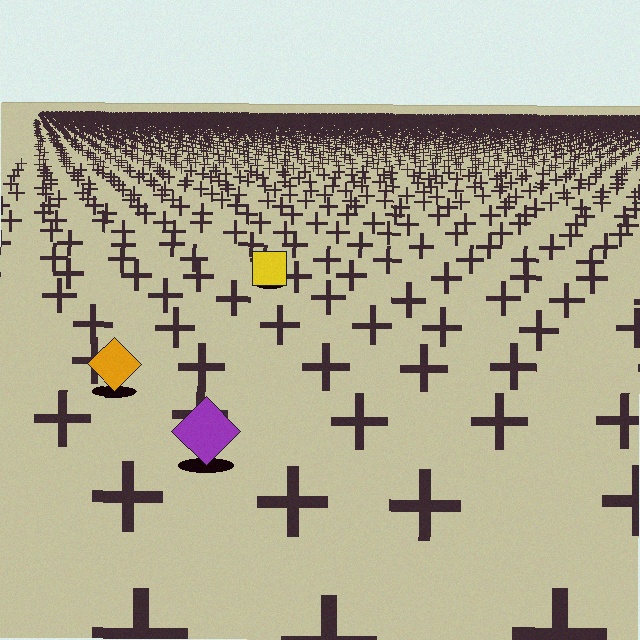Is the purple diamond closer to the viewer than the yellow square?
Yes. The purple diamond is closer — you can tell from the texture gradient: the ground texture is coarser near it.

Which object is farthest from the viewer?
The yellow square is farthest from the viewer. It appears smaller and the ground texture around it is denser.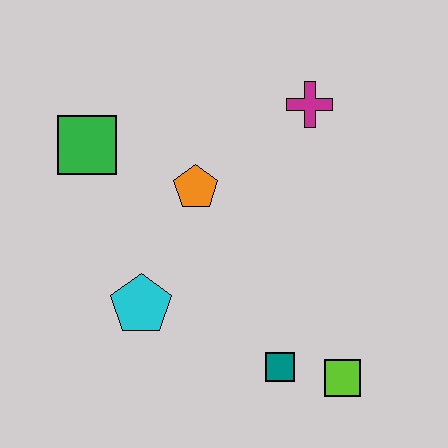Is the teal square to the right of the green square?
Yes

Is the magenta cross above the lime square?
Yes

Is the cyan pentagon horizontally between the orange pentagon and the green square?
Yes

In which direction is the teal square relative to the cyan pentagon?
The teal square is to the right of the cyan pentagon.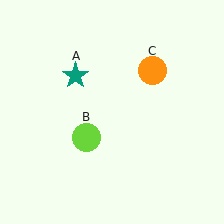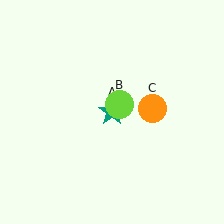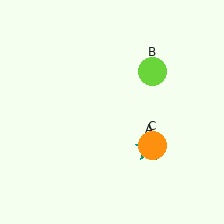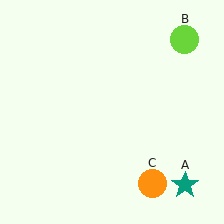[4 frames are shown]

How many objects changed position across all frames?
3 objects changed position: teal star (object A), lime circle (object B), orange circle (object C).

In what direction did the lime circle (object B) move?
The lime circle (object B) moved up and to the right.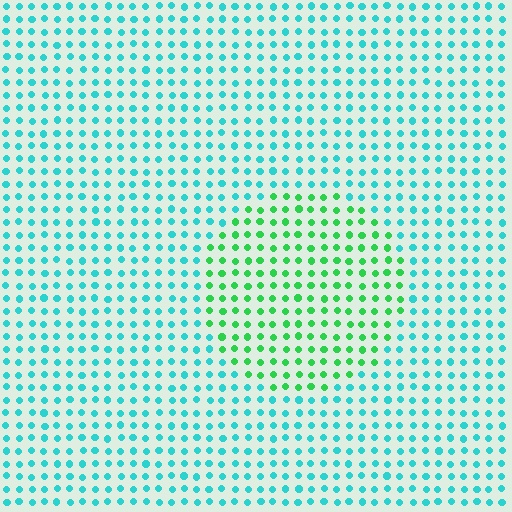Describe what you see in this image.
The image is filled with small cyan elements in a uniform arrangement. A circle-shaped region is visible where the elements are tinted to a slightly different hue, forming a subtle color boundary.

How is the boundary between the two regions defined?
The boundary is defined purely by a slight shift in hue (about 47 degrees). Spacing, size, and orientation are identical on both sides.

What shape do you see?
I see a circle.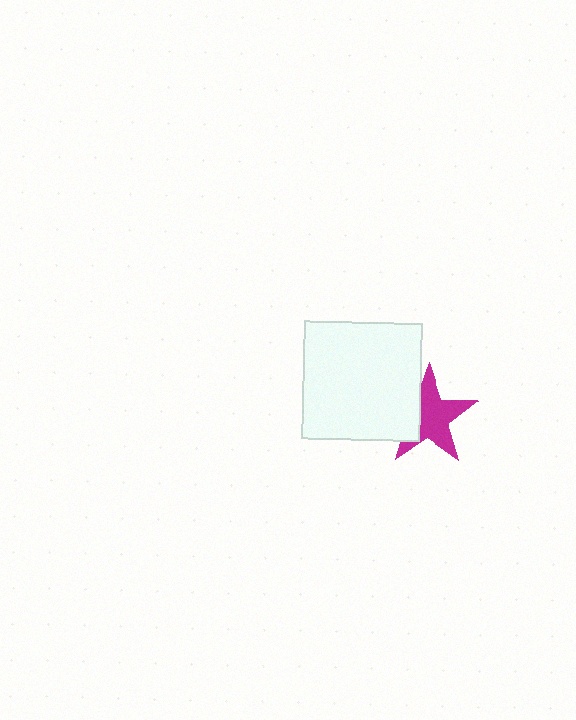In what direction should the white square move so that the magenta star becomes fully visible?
The white square should move left. That is the shortest direction to clear the overlap and leave the magenta star fully visible.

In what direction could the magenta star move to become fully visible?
The magenta star could move right. That would shift it out from behind the white square entirely.